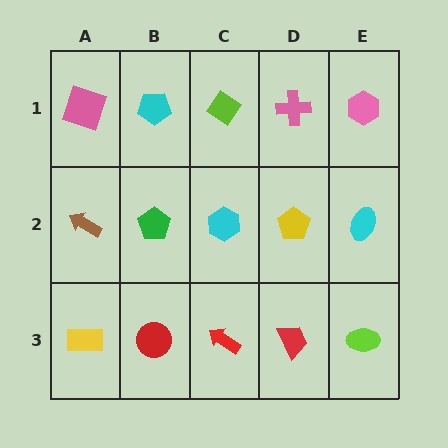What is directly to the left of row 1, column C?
A cyan pentagon.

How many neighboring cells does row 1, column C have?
3.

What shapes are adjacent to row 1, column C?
A cyan hexagon (row 2, column C), a cyan pentagon (row 1, column B), a pink cross (row 1, column D).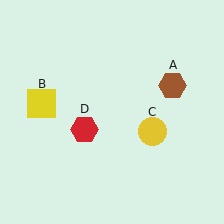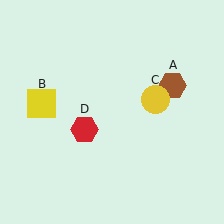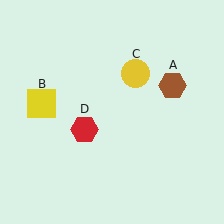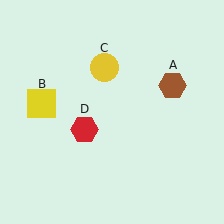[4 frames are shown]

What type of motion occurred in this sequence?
The yellow circle (object C) rotated counterclockwise around the center of the scene.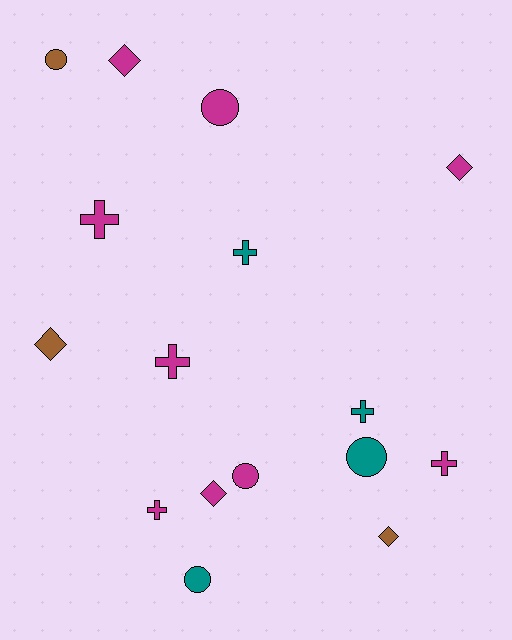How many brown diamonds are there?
There are 2 brown diamonds.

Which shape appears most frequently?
Cross, with 6 objects.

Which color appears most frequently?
Magenta, with 9 objects.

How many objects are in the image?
There are 16 objects.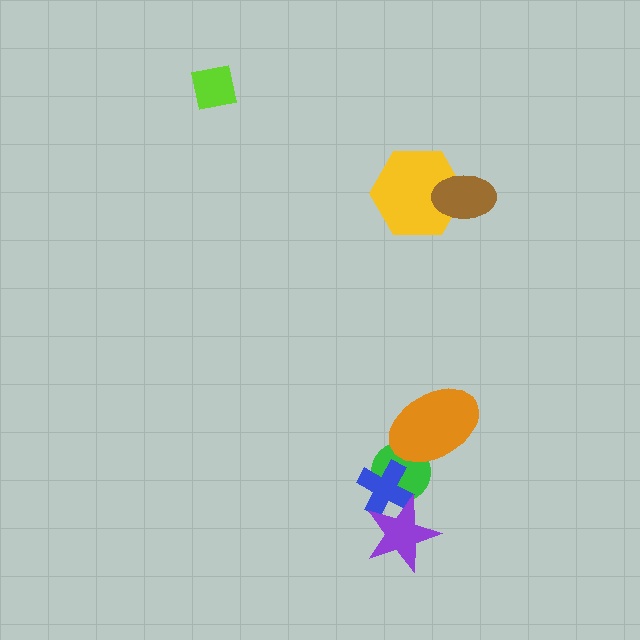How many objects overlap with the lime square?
0 objects overlap with the lime square.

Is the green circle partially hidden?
Yes, it is partially covered by another shape.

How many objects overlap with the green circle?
3 objects overlap with the green circle.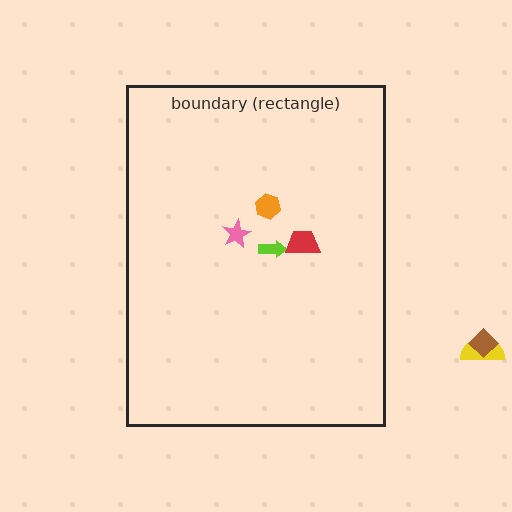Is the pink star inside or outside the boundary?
Inside.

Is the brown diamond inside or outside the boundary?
Outside.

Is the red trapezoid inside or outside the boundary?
Inside.